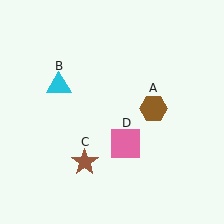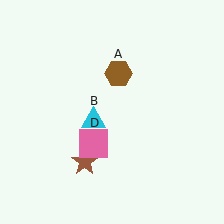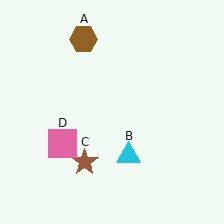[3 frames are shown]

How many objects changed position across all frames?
3 objects changed position: brown hexagon (object A), cyan triangle (object B), pink square (object D).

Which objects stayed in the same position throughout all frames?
Brown star (object C) remained stationary.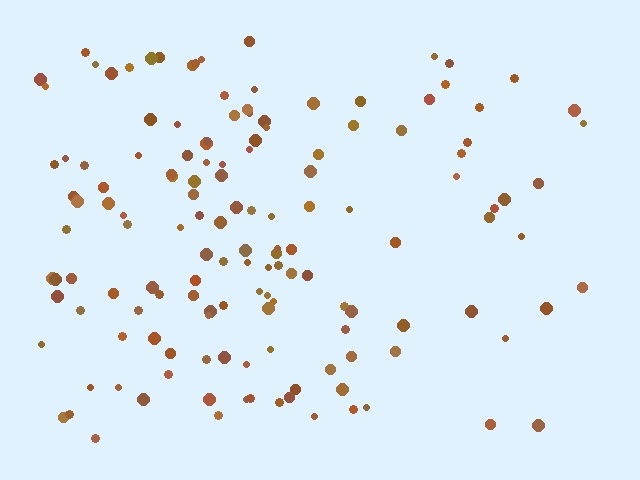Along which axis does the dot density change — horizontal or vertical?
Horizontal.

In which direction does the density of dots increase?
From right to left, with the left side densest.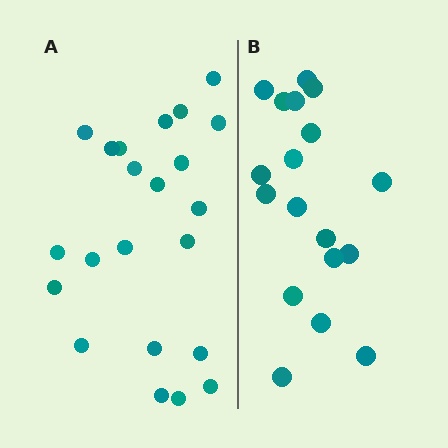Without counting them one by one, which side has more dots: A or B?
Region A (the left region) has more dots.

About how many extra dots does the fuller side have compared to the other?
Region A has about 4 more dots than region B.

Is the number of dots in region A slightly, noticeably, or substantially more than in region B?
Region A has only slightly more — the two regions are fairly close. The ratio is roughly 1.2 to 1.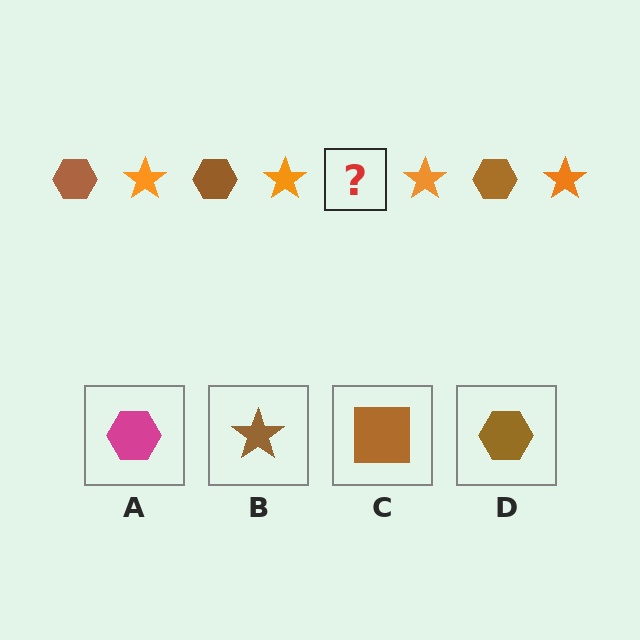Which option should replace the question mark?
Option D.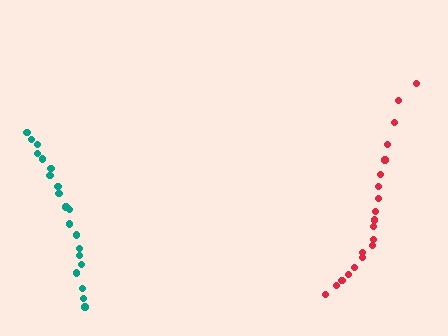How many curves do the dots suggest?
There are 2 distinct paths.